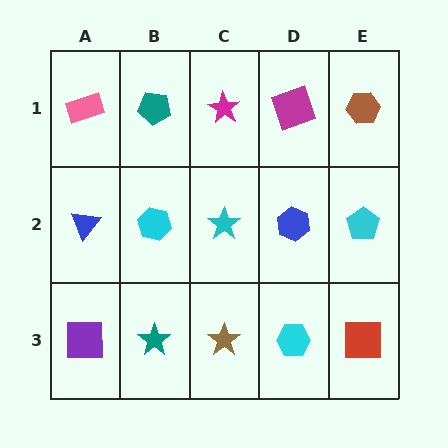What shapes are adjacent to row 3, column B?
A cyan hexagon (row 2, column B), a purple square (row 3, column A), a brown star (row 3, column C).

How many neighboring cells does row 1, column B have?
3.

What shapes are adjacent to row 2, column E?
A brown hexagon (row 1, column E), a red square (row 3, column E), a blue hexagon (row 2, column D).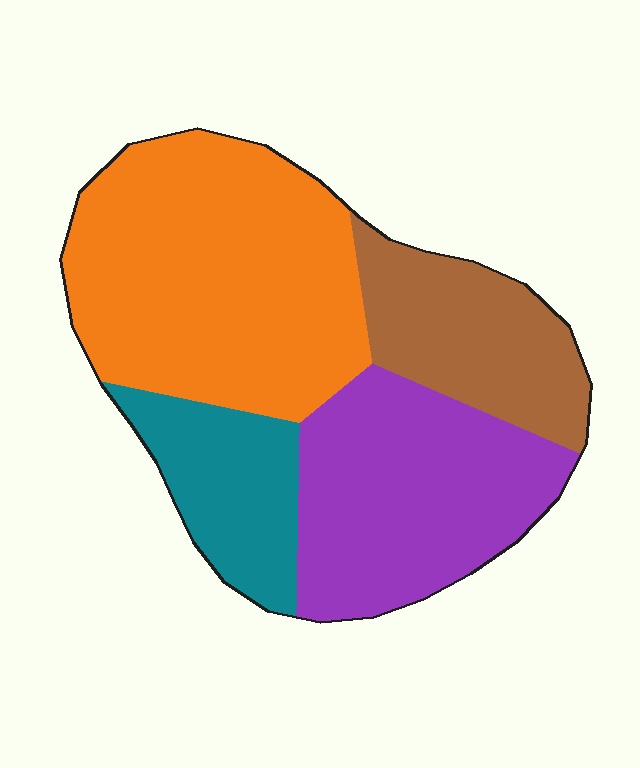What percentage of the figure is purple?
Purple covers 28% of the figure.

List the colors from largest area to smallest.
From largest to smallest: orange, purple, brown, teal.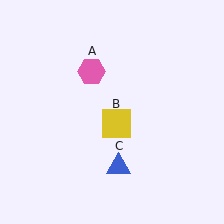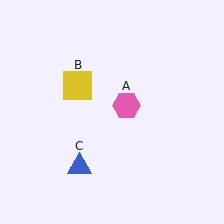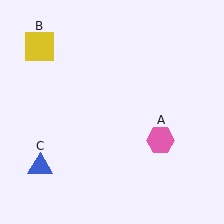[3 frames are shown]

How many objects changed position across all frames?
3 objects changed position: pink hexagon (object A), yellow square (object B), blue triangle (object C).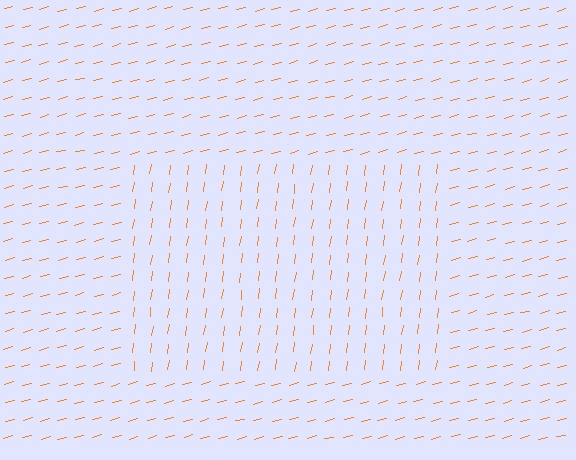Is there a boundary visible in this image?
Yes, there is a texture boundary formed by a change in line orientation.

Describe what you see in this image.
The image is filled with small orange line segments. A rectangle region in the image has lines oriented differently from the surrounding lines, creating a visible texture boundary.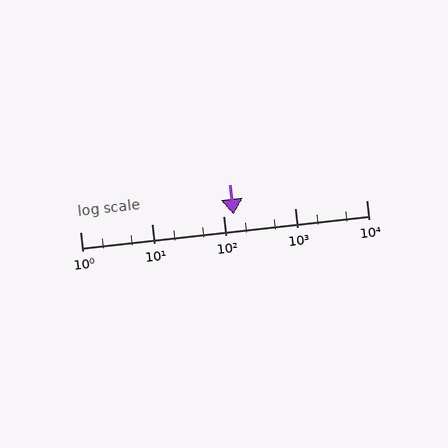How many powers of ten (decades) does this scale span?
The scale spans 4 decades, from 1 to 10000.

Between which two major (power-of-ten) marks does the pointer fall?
The pointer is between 100 and 1000.